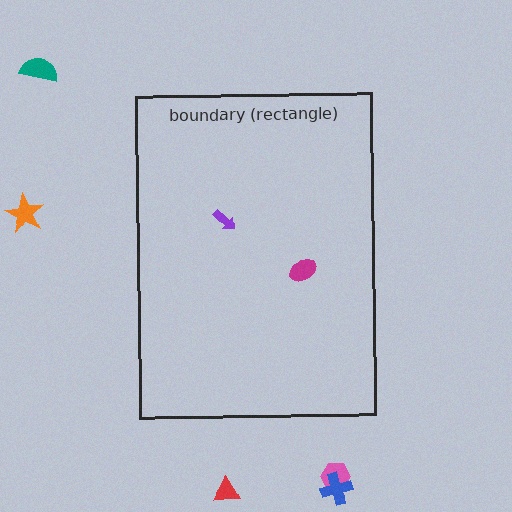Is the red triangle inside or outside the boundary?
Outside.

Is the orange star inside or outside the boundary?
Outside.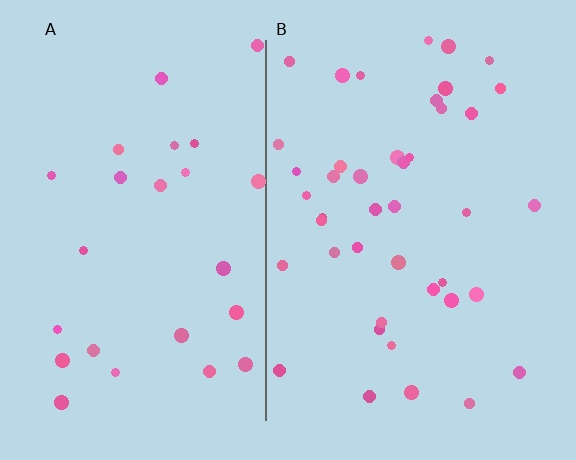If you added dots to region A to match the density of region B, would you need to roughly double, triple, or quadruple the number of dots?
Approximately double.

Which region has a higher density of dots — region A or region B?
B (the right).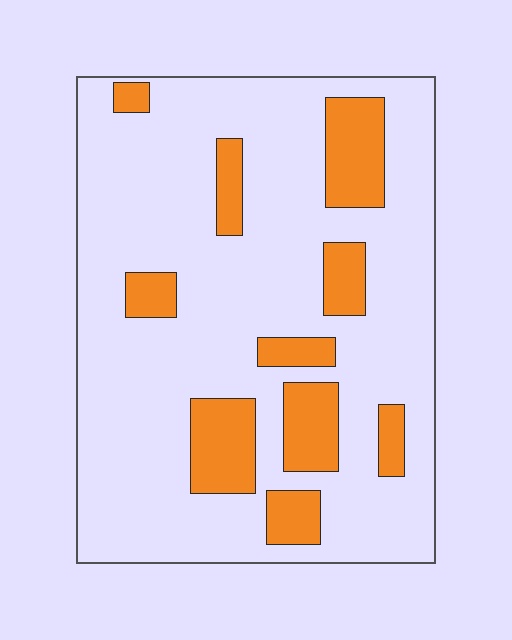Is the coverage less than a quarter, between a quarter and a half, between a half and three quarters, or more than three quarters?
Less than a quarter.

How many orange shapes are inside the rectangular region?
10.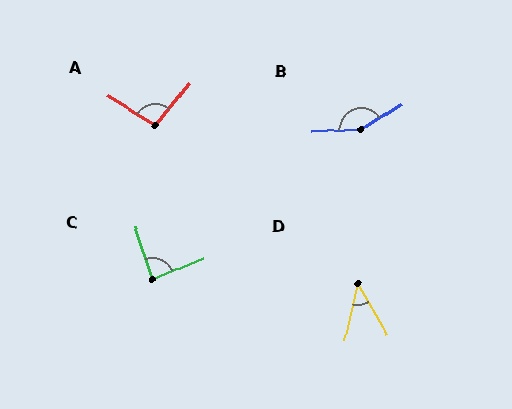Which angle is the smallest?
D, at approximately 43 degrees.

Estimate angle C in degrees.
Approximately 85 degrees.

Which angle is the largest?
B, at approximately 152 degrees.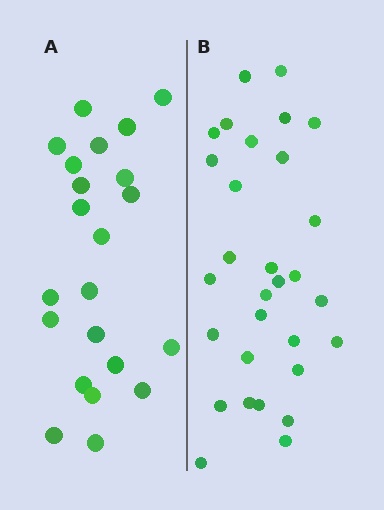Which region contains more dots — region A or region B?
Region B (the right region) has more dots.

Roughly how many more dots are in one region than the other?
Region B has roughly 8 or so more dots than region A.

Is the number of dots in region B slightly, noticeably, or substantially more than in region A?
Region B has noticeably more, but not dramatically so. The ratio is roughly 1.4 to 1.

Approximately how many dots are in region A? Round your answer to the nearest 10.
About 20 dots. (The exact count is 22, which rounds to 20.)